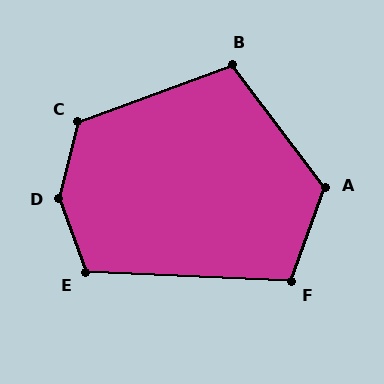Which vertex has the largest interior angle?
D, at approximately 146 degrees.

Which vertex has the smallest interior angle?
B, at approximately 107 degrees.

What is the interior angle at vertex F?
Approximately 107 degrees (obtuse).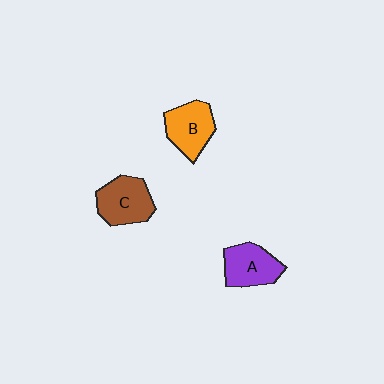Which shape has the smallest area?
Shape A (purple).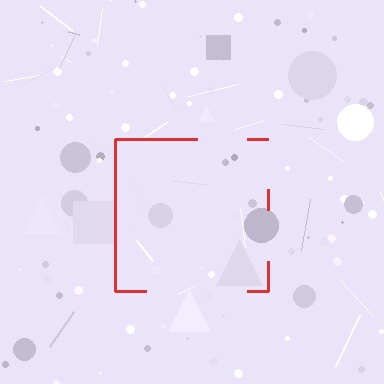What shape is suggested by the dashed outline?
The dashed outline suggests a square.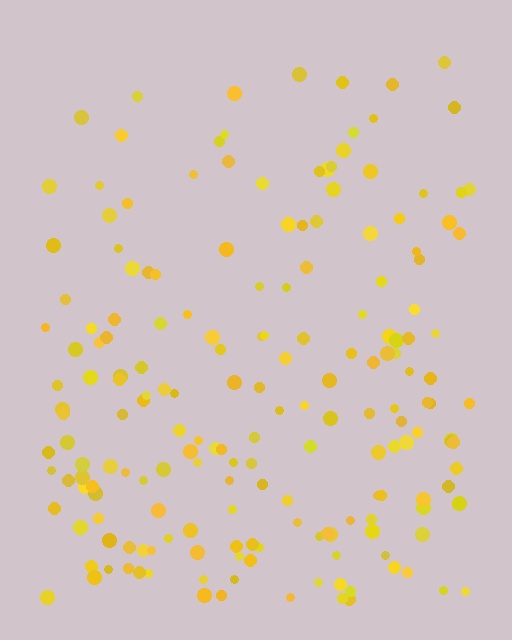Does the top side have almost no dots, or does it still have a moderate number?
Still a moderate number, just noticeably fewer than the bottom.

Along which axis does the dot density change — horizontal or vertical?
Vertical.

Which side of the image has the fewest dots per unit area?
The top.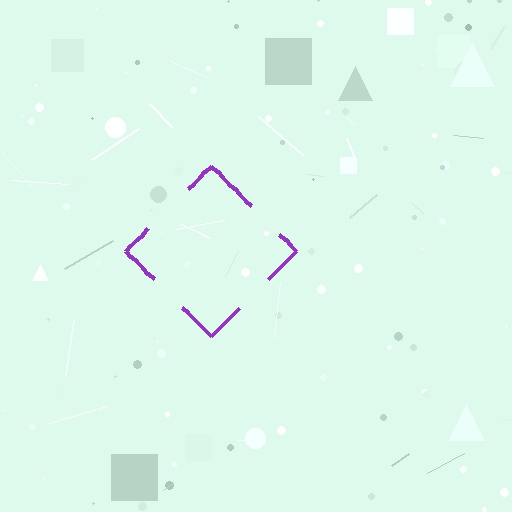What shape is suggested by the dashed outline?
The dashed outline suggests a diamond.